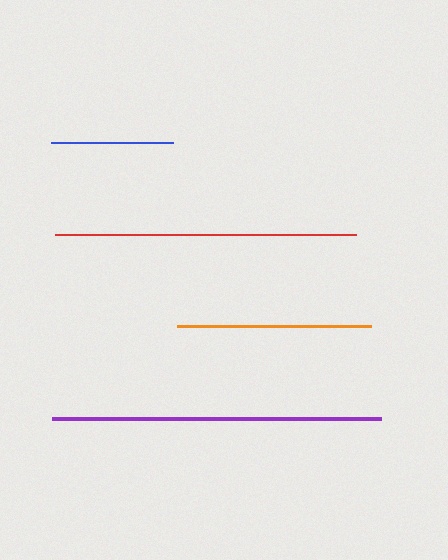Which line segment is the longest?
The purple line is the longest at approximately 329 pixels.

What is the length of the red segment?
The red segment is approximately 302 pixels long.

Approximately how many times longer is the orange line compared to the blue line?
The orange line is approximately 1.6 times the length of the blue line.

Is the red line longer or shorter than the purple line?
The purple line is longer than the red line.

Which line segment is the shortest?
The blue line is the shortest at approximately 122 pixels.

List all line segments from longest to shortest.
From longest to shortest: purple, red, orange, blue.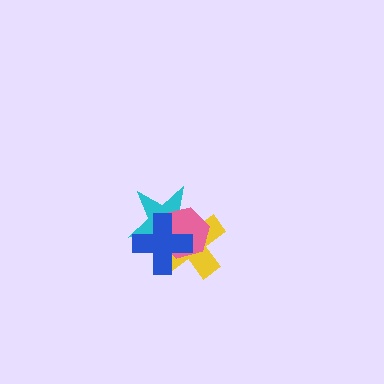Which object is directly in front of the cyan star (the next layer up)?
The pink hexagon is directly in front of the cyan star.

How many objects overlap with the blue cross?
3 objects overlap with the blue cross.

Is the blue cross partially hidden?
No, no other shape covers it.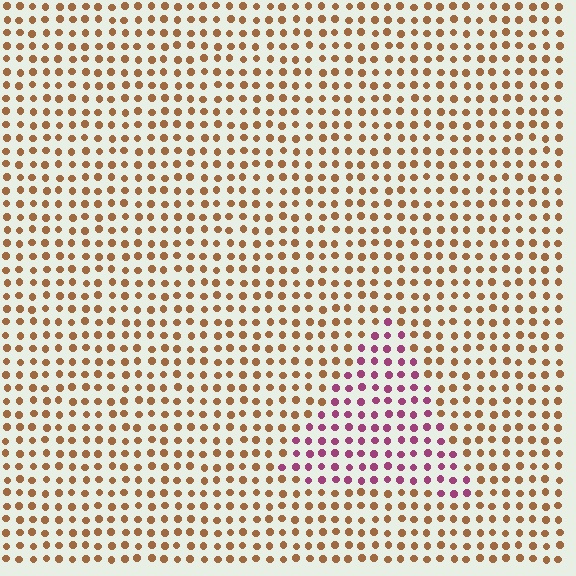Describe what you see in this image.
The image is filled with small brown elements in a uniform arrangement. A triangle-shaped region is visible where the elements are tinted to a slightly different hue, forming a subtle color boundary.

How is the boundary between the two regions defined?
The boundary is defined purely by a slight shift in hue (about 63 degrees). Spacing, size, and orientation are identical on both sides.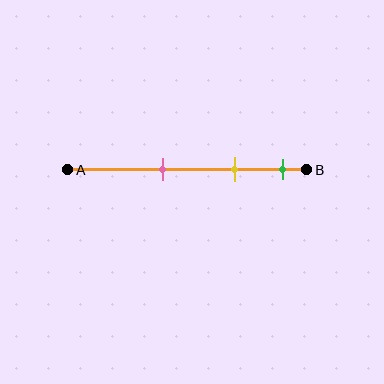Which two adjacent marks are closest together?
The yellow and green marks are the closest adjacent pair.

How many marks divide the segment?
There are 3 marks dividing the segment.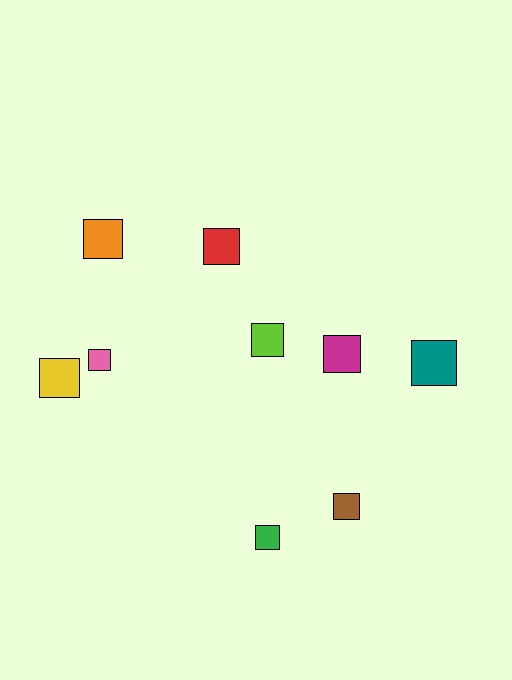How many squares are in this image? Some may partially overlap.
There are 9 squares.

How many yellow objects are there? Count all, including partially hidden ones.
There is 1 yellow object.